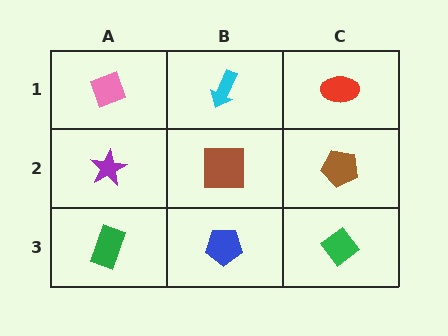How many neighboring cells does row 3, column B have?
3.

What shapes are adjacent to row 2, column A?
A pink diamond (row 1, column A), a green rectangle (row 3, column A), a brown square (row 2, column B).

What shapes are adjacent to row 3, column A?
A purple star (row 2, column A), a blue pentagon (row 3, column B).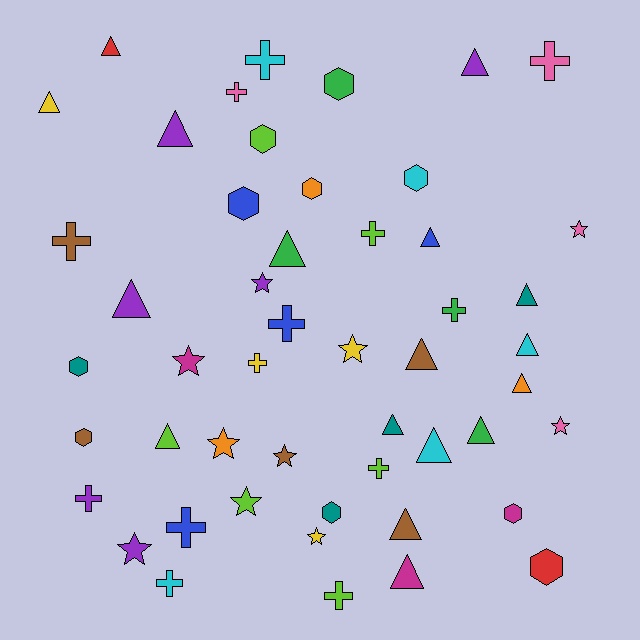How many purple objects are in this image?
There are 6 purple objects.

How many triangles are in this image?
There are 17 triangles.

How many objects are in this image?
There are 50 objects.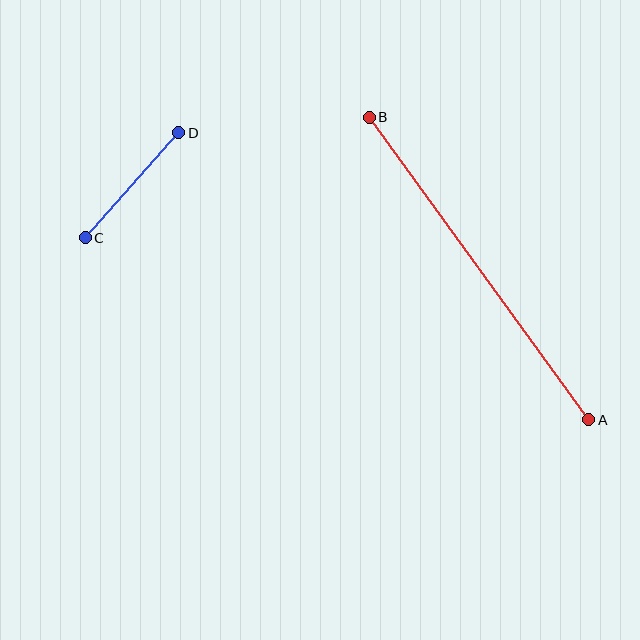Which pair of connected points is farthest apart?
Points A and B are farthest apart.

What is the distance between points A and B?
The distance is approximately 374 pixels.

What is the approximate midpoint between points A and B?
The midpoint is at approximately (479, 269) pixels.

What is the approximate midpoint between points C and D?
The midpoint is at approximately (132, 185) pixels.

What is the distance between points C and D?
The distance is approximately 141 pixels.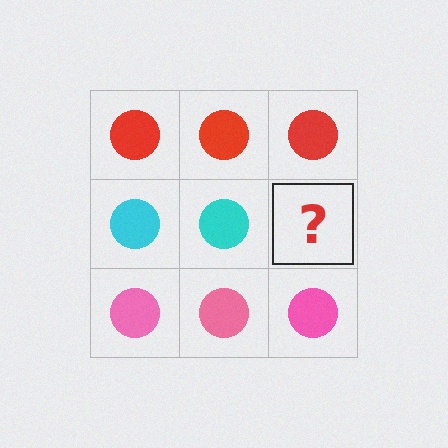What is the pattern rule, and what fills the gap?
The rule is that each row has a consistent color. The gap should be filled with a cyan circle.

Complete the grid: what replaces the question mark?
The question mark should be replaced with a cyan circle.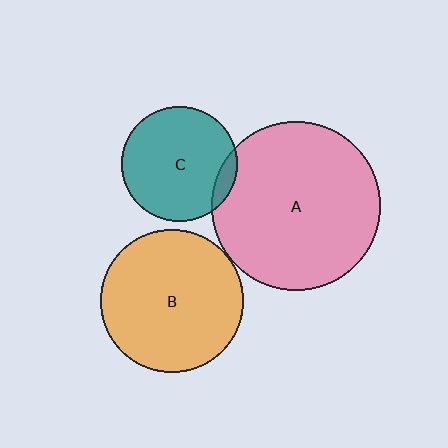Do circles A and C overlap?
Yes.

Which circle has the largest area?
Circle A (pink).